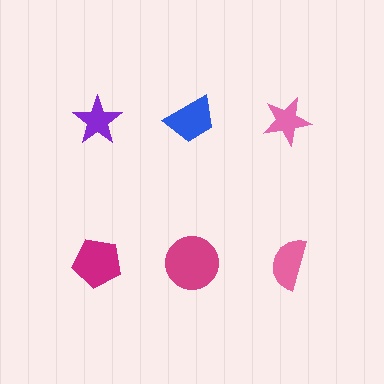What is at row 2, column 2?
A magenta circle.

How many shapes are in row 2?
3 shapes.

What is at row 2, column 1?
A magenta pentagon.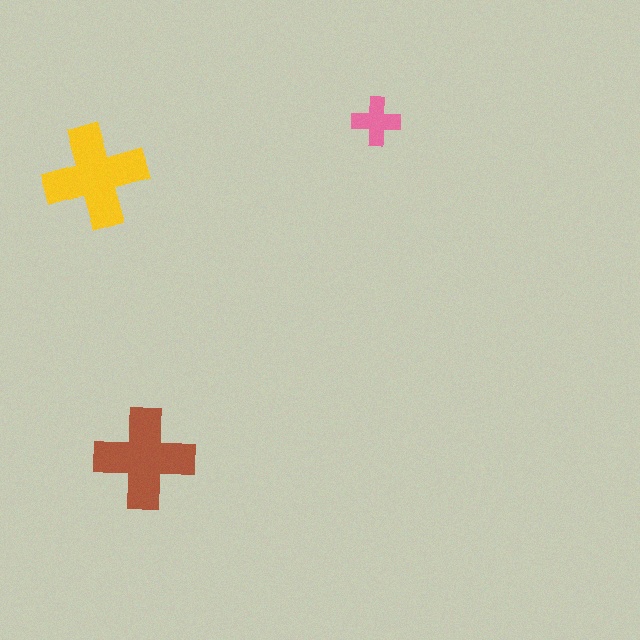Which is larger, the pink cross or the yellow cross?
The yellow one.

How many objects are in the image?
There are 3 objects in the image.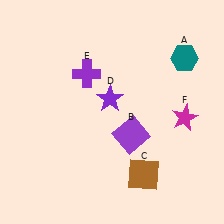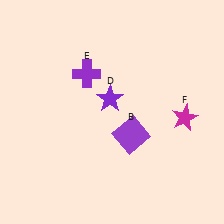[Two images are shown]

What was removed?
The brown square (C), the teal hexagon (A) were removed in Image 2.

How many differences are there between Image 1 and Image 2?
There are 2 differences between the two images.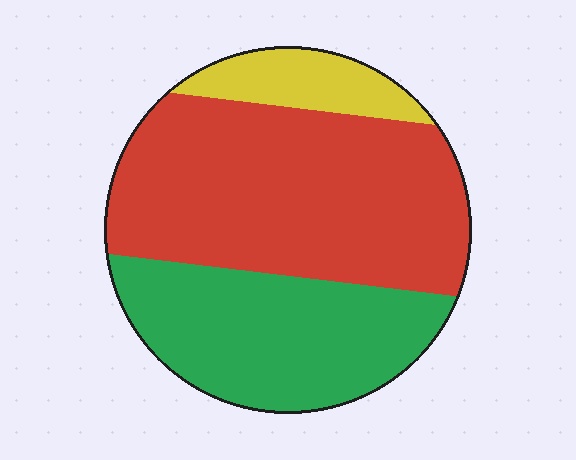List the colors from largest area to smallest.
From largest to smallest: red, green, yellow.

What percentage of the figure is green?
Green takes up about one third (1/3) of the figure.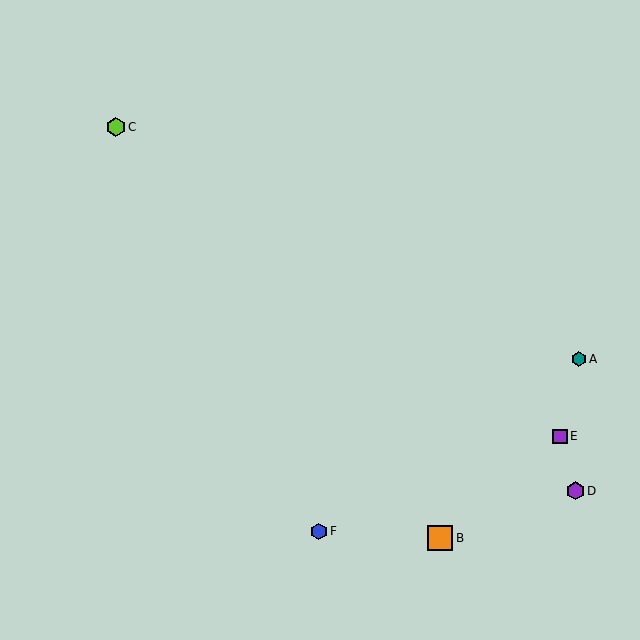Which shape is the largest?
The orange square (labeled B) is the largest.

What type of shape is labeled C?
Shape C is a lime hexagon.